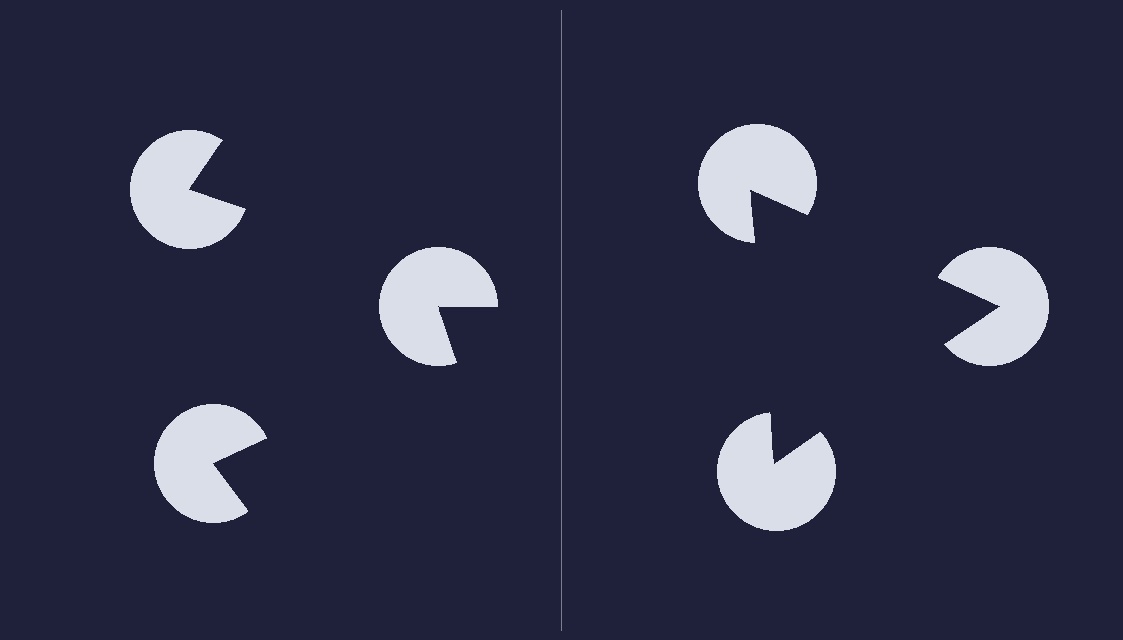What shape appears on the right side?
An illusory triangle.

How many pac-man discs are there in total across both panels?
6 — 3 on each side.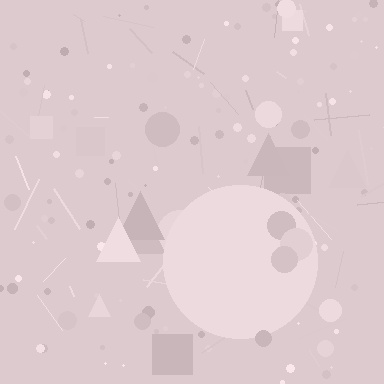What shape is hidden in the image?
A circle is hidden in the image.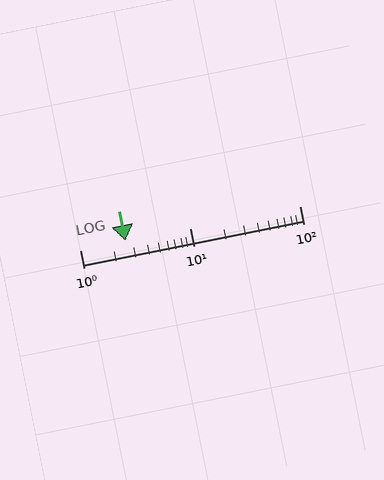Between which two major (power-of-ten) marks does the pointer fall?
The pointer is between 1 and 10.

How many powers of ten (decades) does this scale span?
The scale spans 2 decades, from 1 to 100.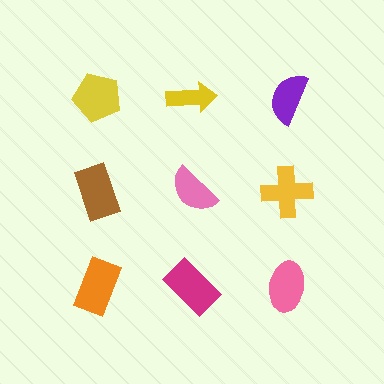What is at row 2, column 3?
A yellow cross.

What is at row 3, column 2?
A magenta rectangle.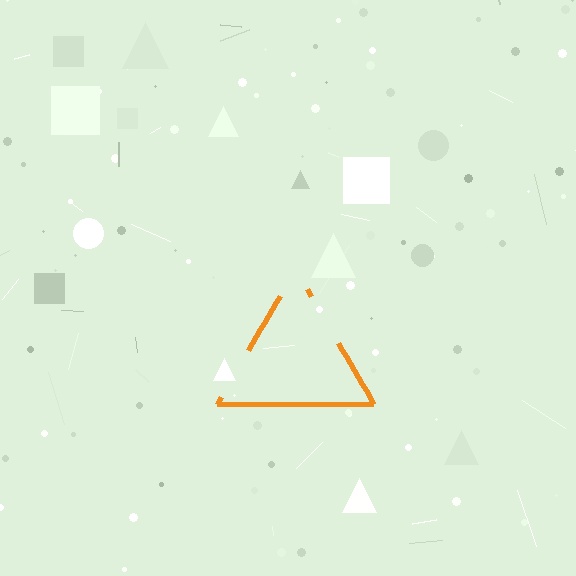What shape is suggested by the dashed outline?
The dashed outline suggests a triangle.